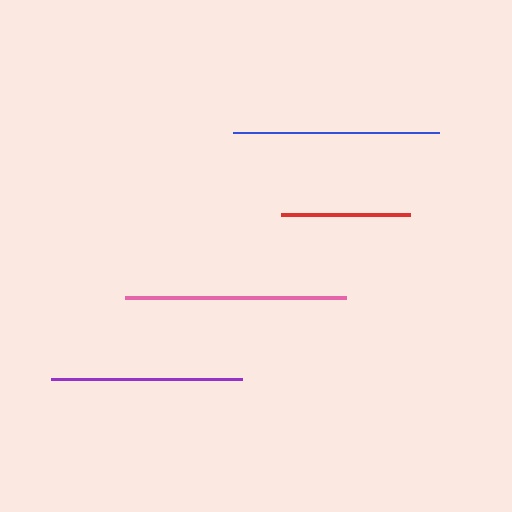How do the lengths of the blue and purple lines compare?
The blue and purple lines are approximately the same length.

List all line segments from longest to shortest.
From longest to shortest: pink, blue, purple, red.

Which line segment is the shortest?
The red line is the shortest at approximately 129 pixels.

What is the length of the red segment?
The red segment is approximately 129 pixels long.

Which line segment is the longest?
The pink line is the longest at approximately 220 pixels.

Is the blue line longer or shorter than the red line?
The blue line is longer than the red line.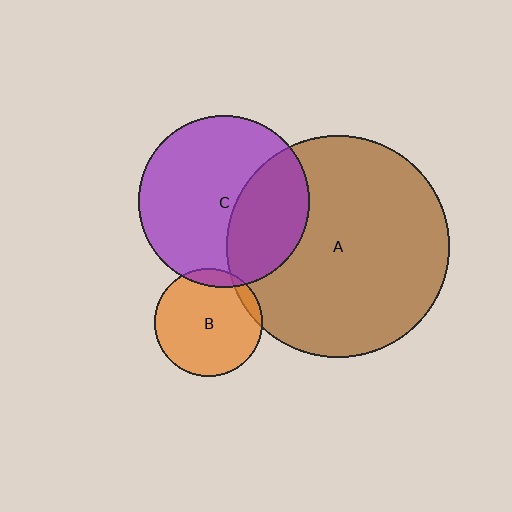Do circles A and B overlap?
Yes.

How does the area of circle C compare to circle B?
Approximately 2.5 times.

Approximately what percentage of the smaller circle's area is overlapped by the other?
Approximately 5%.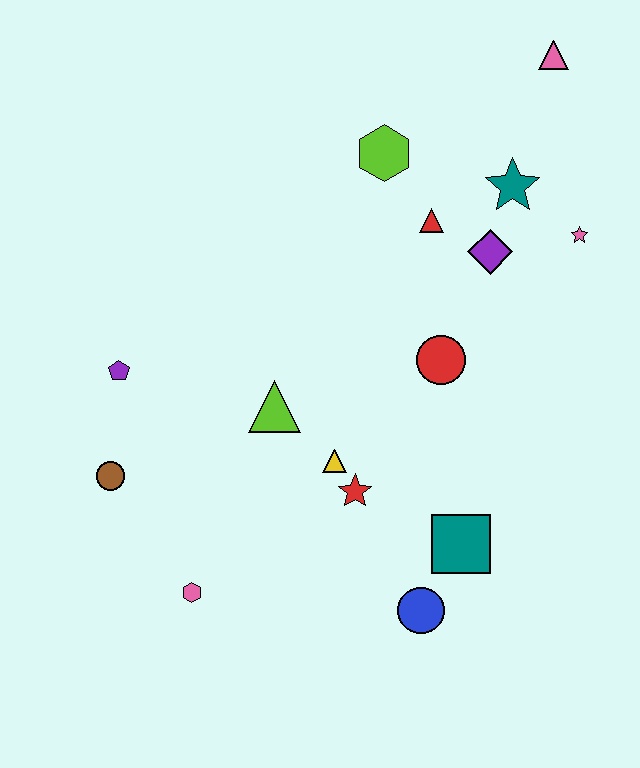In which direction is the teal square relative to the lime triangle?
The teal square is to the right of the lime triangle.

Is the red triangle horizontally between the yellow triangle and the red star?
No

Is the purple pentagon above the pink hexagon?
Yes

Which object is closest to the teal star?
The purple diamond is closest to the teal star.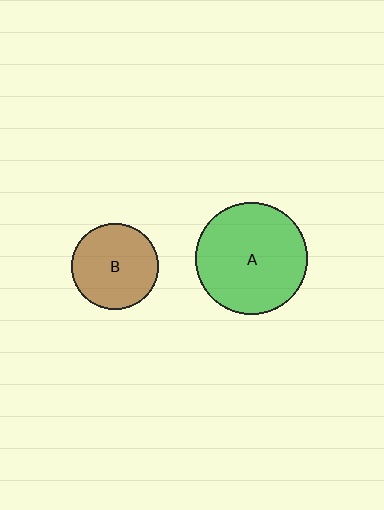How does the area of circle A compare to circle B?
Approximately 1.7 times.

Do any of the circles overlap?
No, none of the circles overlap.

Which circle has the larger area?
Circle A (green).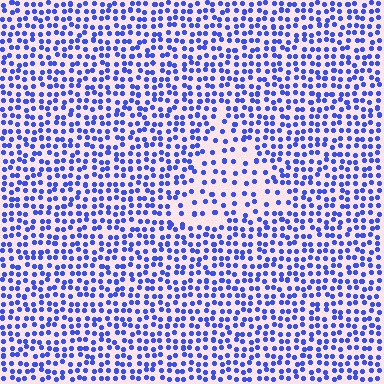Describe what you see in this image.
The image contains small blue elements arranged at two different densities. A triangle-shaped region is visible where the elements are less densely packed than the surrounding area.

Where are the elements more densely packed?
The elements are more densely packed outside the triangle boundary.